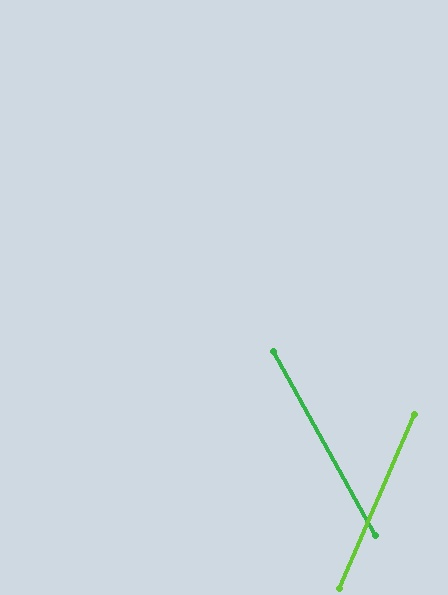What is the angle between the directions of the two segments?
Approximately 52 degrees.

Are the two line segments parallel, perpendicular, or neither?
Neither parallel nor perpendicular — they differ by about 52°.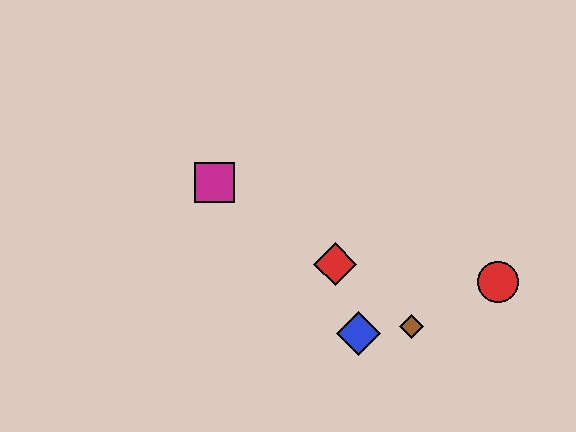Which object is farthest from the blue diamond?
The magenta square is farthest from the blue diamond.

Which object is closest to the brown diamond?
The blue diamond is closest to the brown diamond.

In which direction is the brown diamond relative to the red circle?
The brown diamond is to the left of the red circle.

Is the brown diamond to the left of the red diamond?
No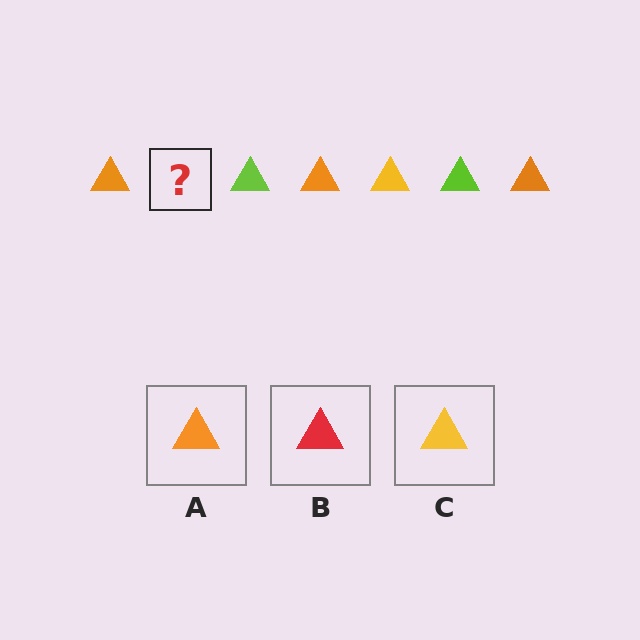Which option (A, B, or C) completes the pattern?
C.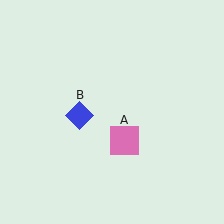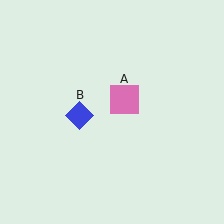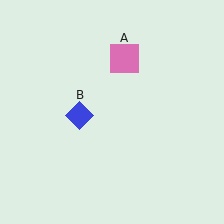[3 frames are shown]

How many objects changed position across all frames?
1 object changed position: pink square (object A).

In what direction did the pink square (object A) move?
The pink square (object A) moved up.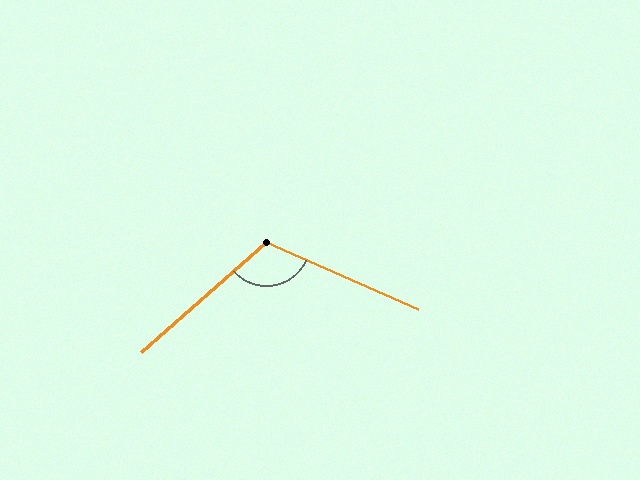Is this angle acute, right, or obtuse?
It is obtuse.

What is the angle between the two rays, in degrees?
Approximately 115 degrees.